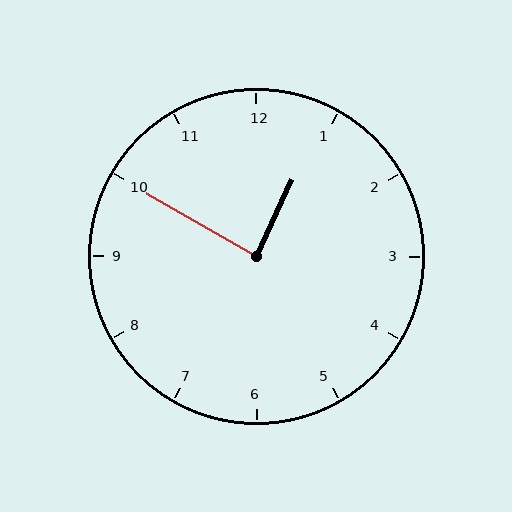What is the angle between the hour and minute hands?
Approximately 85 degrees.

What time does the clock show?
12:50.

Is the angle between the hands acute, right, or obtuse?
It is right.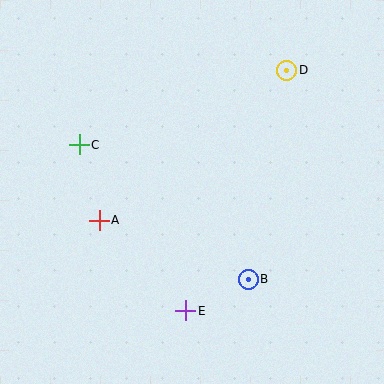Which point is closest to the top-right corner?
Point D is closest to the top-right corner.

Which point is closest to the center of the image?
Point A at (99, 220) is closest to the center.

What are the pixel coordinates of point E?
Point E is at (186, 311).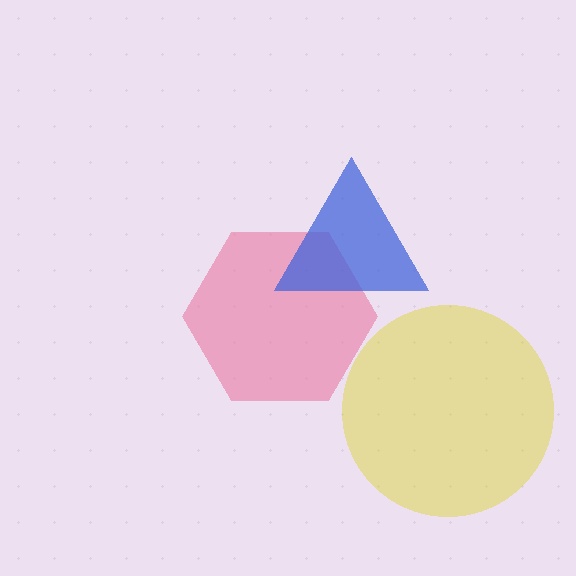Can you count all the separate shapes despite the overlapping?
Yes, there are 3 separate shapes.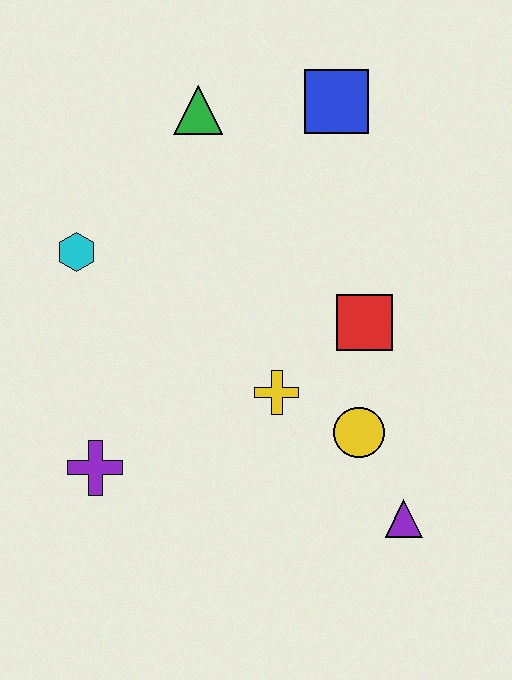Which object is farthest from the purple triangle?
The green triangle is farthest from the purple triangle.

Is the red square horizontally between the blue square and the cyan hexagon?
No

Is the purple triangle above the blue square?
No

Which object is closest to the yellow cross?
The yellow circle is closest to the yellow cross.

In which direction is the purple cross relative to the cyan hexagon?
The purple cross is below the cyan hexagon.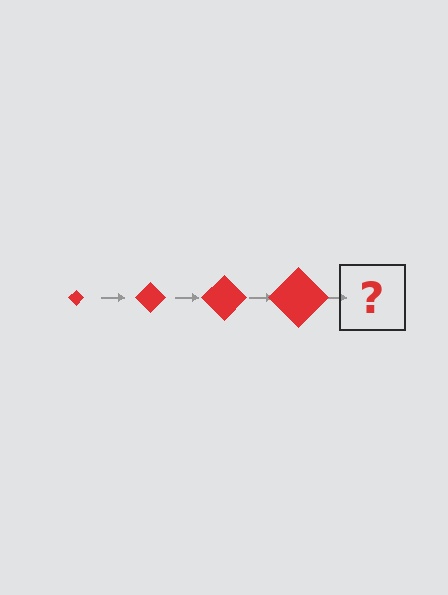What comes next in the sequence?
The next element should be a red diamond, larger than the previous one.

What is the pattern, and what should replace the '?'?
The pattern is that the diamond gets progressively larger each step. The '?' should be a red diamond, larger than the previous one.